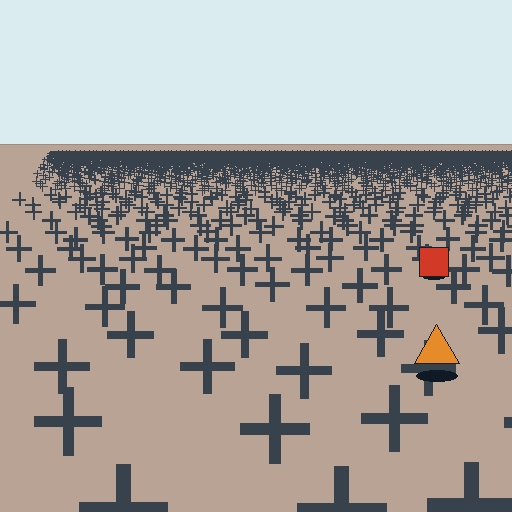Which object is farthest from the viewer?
The red square is farthest from the viewer. It appears smaller and the ground texture around it is denser.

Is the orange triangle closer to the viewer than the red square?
Yes. The orange triangle is closer — you can tell from the texture gradient: the ground texture is coarser near it.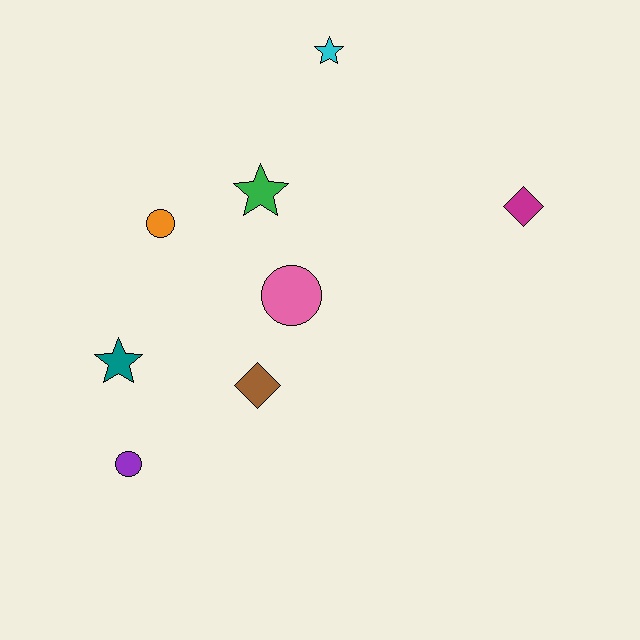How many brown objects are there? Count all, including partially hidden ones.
There is 1 brown object.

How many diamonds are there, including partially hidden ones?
There are 2 diamonds.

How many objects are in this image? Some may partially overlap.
There are 8 objects.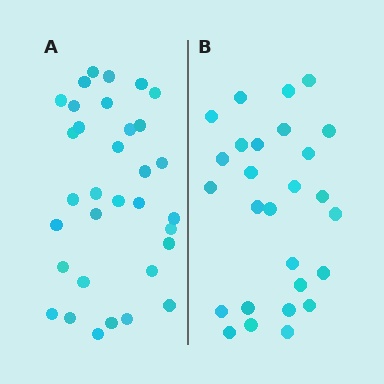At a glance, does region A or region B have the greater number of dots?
Region A (the left region) has more dots.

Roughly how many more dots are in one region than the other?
Region A has about 6 more dots than region B.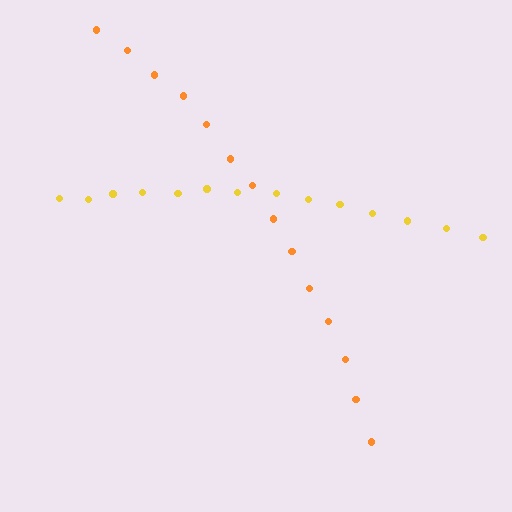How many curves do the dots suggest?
There are 2 distinct paths.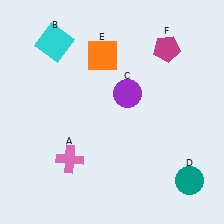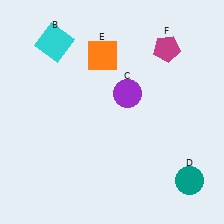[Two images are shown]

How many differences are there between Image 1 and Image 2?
There is 1 difference between the two images.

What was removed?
The pink cross (A) was removed in Image 2.